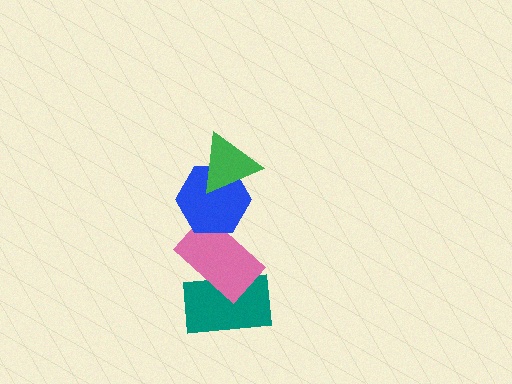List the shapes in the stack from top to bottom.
From top to bottom: the green triangle, the blue hexagon, the pink rectangle, the teal rectangle.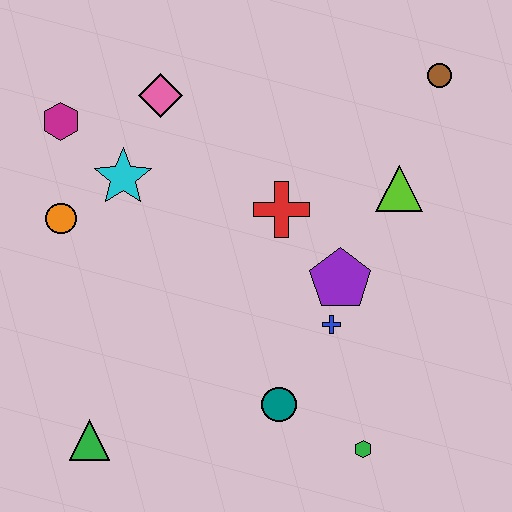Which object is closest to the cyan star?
The orange circle is closest to the cyan star.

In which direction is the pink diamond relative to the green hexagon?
The pink diamond is above the green hexagon.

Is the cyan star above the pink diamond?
No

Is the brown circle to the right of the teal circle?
Yes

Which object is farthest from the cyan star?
The green hexagon is farthest from the cyan star.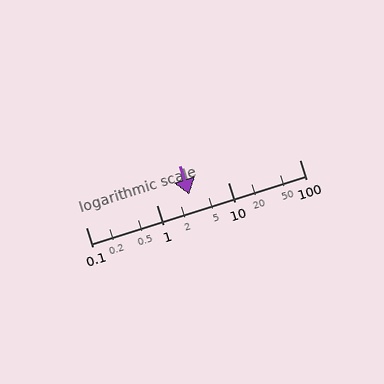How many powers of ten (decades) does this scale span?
The scale spans 3 decades, from 0.1 to 100.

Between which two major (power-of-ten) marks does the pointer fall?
The pointer is between 1 and 10.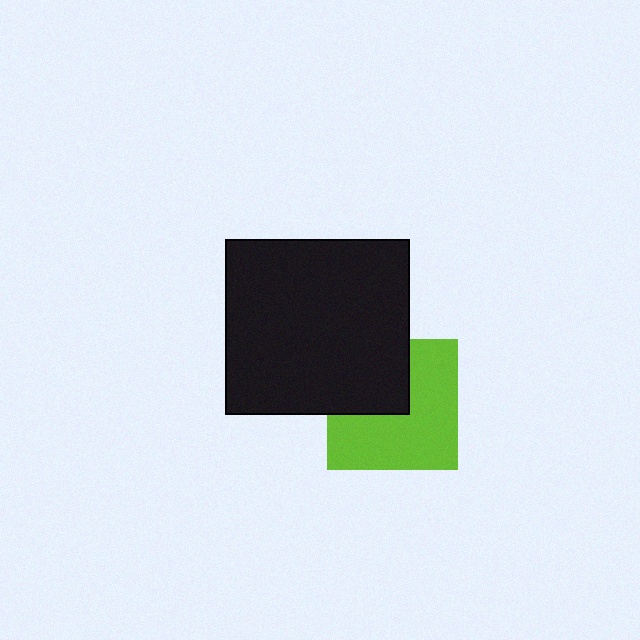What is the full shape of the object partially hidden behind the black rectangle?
The partially hidden object is a lime square.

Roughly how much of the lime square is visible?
About half of it is visible (roughly 63%).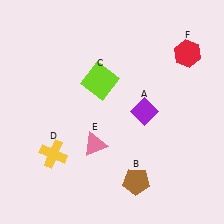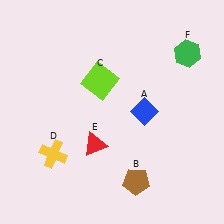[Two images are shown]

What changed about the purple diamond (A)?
In Image 1, A is purple. In Image 2, it changed to blue.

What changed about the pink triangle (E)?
In Image 1, E is pink. In Image 2, it changed to red.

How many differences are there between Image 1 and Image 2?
There are 3 differences between the two images.